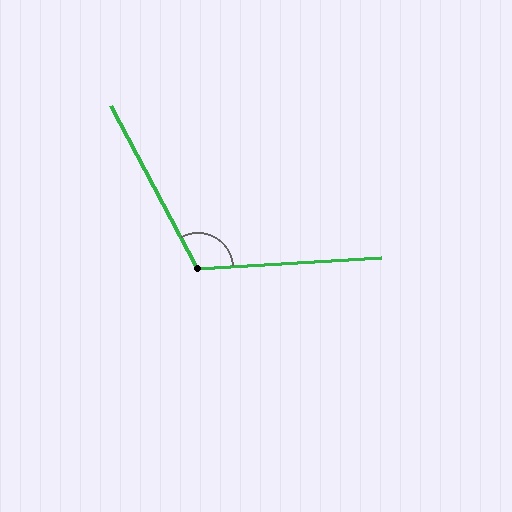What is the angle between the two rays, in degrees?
Approximately 115 degrees.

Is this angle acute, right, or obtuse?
It is obtuse.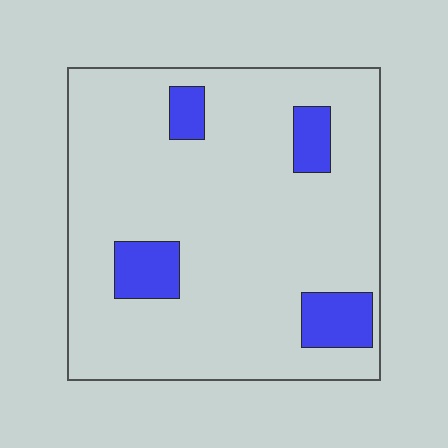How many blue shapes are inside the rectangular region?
4.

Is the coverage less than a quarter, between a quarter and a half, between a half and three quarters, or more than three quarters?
Less than a quarter.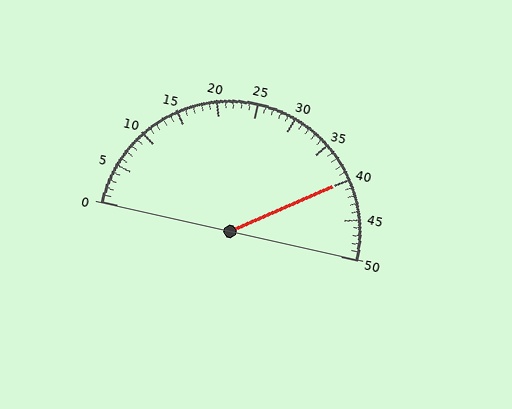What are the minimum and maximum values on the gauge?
The gauge ranges from 0 to 50.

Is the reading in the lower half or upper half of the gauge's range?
The reading is in the upper half of the range (0 to 50).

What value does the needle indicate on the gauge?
The needle indicates approximately 40.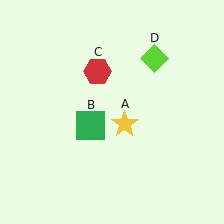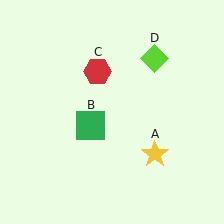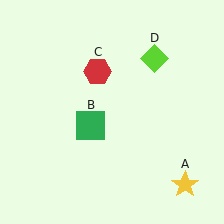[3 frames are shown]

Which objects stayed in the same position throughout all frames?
Green square (object B) and red hexagon (object C) and lime diamond (object D) remained stationary.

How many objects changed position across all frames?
1 object changed position: yellow star (object A).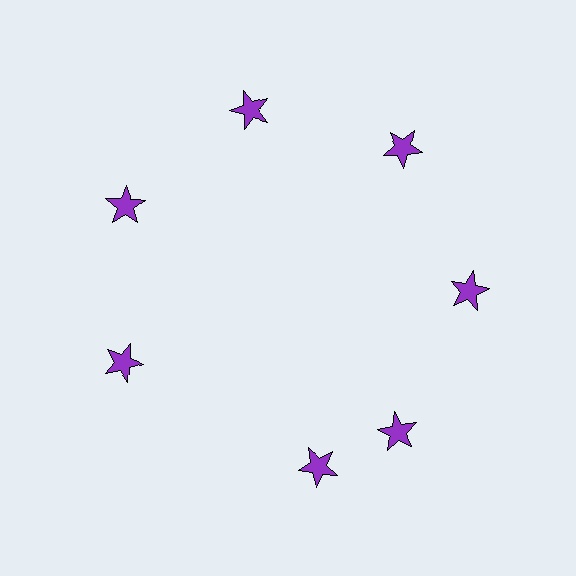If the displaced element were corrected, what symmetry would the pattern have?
It would have 7-fold rotational symmetry — the pattern would map onto itself every 51 degrees.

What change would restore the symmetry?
The symmetry would be restored by rotating it back into even spacing with its neighbors so that all 7 stars sit at equal angles and equal distance from the center.